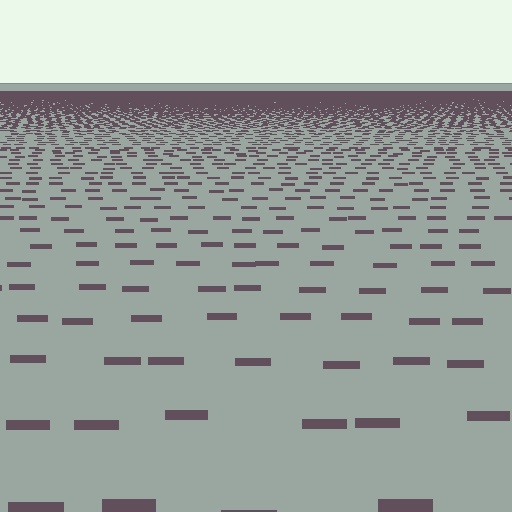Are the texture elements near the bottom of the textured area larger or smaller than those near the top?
Larger. Near the bottom, elements are closer to the viewer and appear at a bigger on-screen size.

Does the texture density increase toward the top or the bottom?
Density increases toward the top.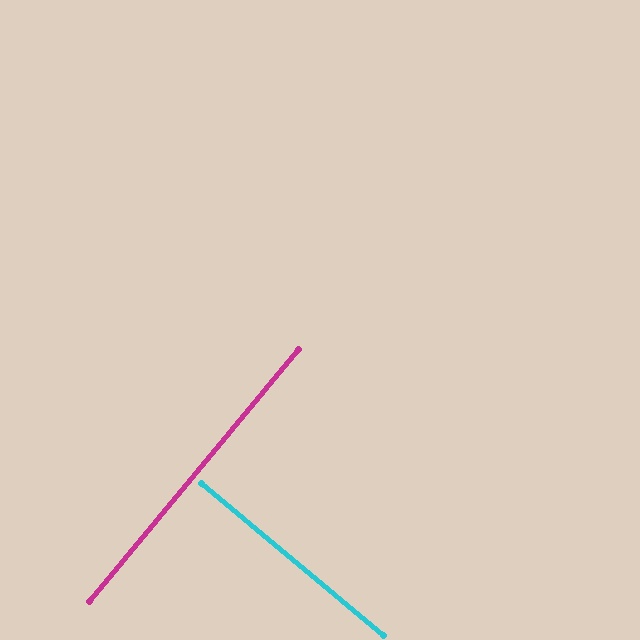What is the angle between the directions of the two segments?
Approximately 90 degrees.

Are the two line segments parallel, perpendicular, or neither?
Perpendicular — they meet at approximately 90°.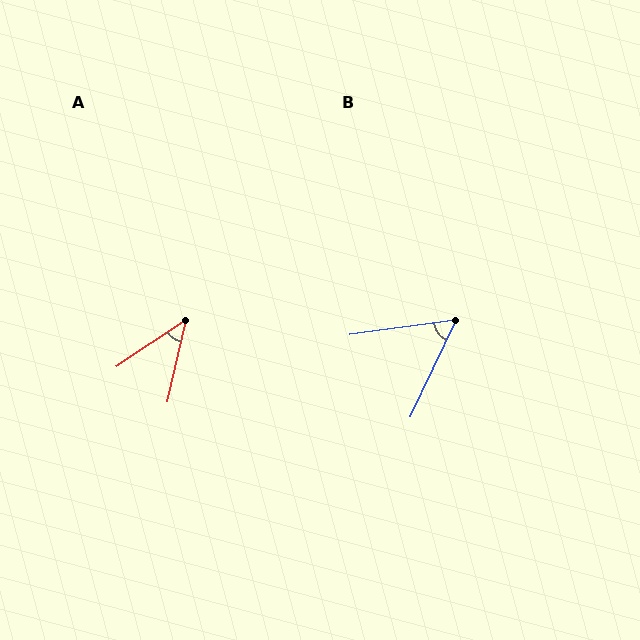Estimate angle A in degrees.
Approximately 43 degrees.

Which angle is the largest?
B, at approximately 57 degrees.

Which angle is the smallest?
A, at approximately 43 degrees.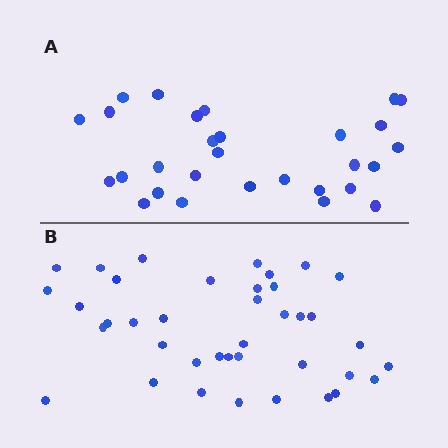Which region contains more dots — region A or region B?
Region B (the bottom region) has more dots.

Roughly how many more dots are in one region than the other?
Region B has roughly 10 or so more dots than region A.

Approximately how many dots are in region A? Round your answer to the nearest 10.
About 30 dots. (The exact count is 29, which rounds to 30.)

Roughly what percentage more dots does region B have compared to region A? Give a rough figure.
About 35% more.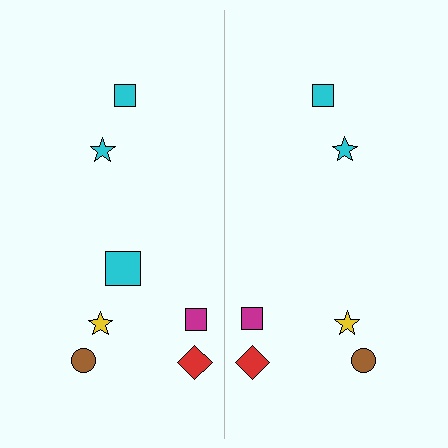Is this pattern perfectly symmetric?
No, the pattern is not perfectly symmetric. A cyan square is missing from the right side.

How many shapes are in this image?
There are 13 shapes in this image.